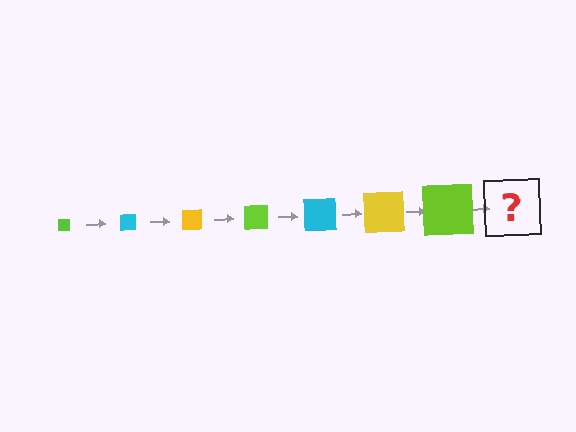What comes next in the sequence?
The next element should be a cyan square, larger than the previous one.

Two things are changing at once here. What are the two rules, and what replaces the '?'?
The two rules are that the square grows larger each step and the color cycles through lime, cyan, and yellow. The '?' should be a cyan square, larger than the previous one.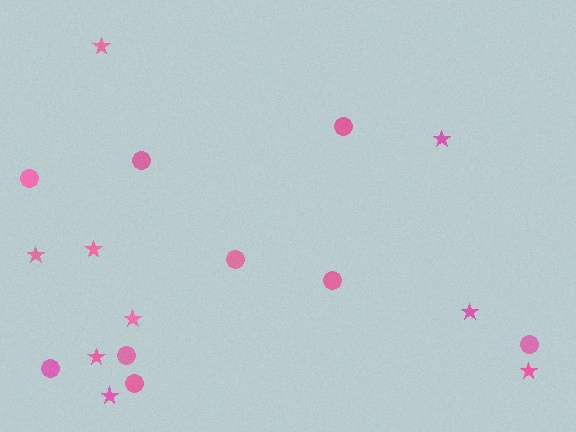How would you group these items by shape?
There are 2 groups: one group of stars (9) and one group of circles (9).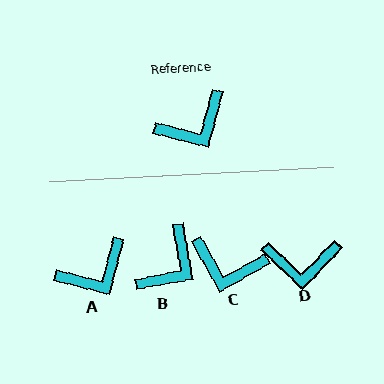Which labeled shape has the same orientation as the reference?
A.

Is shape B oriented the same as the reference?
No, it is off by about 25 degrees.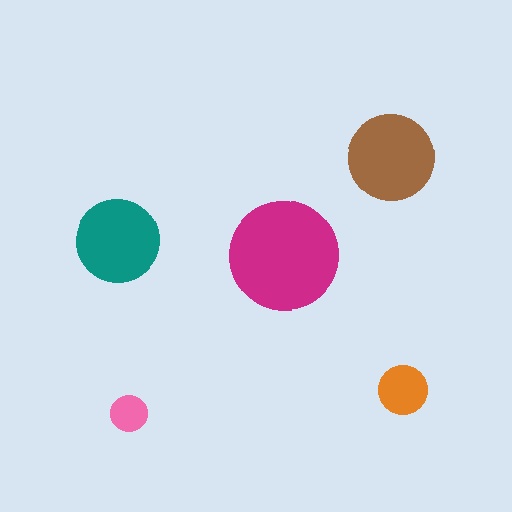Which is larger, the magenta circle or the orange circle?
The magenta one.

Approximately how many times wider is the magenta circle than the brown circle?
About 1.5 times wider.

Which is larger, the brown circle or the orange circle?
The brown one.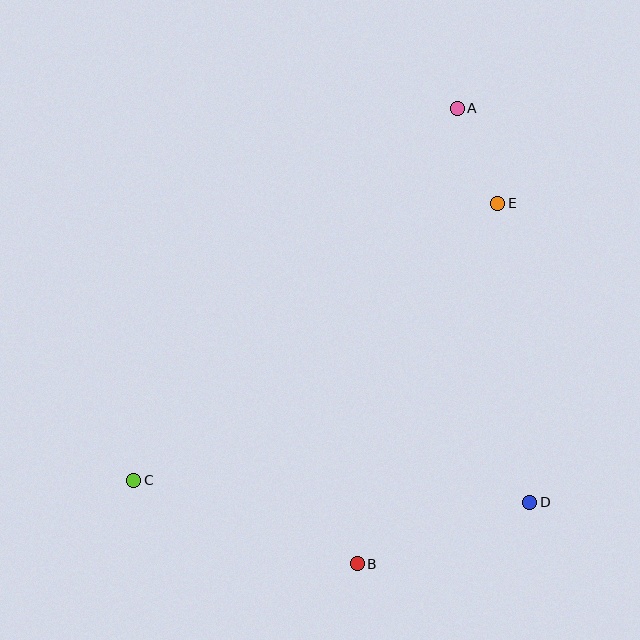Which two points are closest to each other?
Points A and E are closest to each other.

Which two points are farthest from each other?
Points A and C are farthest from each other.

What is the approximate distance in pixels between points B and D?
The distance between B and D is approximately 183 pixels.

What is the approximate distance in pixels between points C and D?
The distance between C and D is approximately 396 pixels.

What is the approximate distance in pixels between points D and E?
The distance between D and E is approximately 301 pixels.